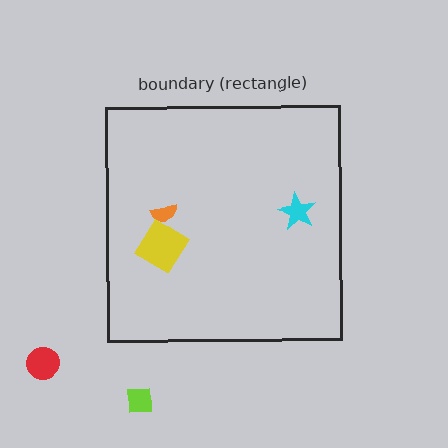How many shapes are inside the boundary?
3 inside, 2 outside.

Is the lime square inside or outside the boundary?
Outside.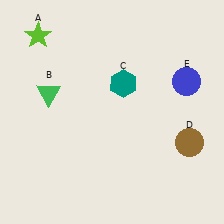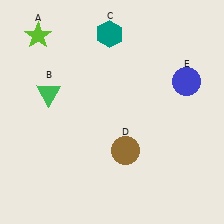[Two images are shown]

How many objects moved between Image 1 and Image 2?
2 objects moved between the two images.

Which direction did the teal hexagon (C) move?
The teal hexagon (C) moved up.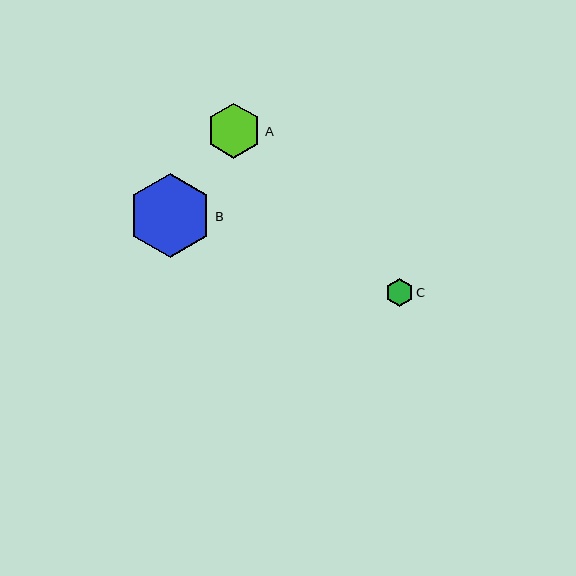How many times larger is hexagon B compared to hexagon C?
Hexagon B is approximately 3.0 times the size of hexagon C.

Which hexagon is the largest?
Hexagon B is the largest with a size of approximately 84 pixels.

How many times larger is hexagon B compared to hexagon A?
Hexagon B is approximately 1.5 times the size of hexagon A.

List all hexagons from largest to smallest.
From largest to smallest: B, A, C.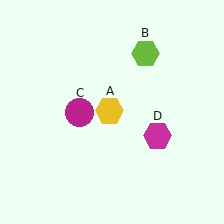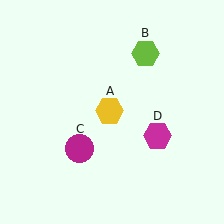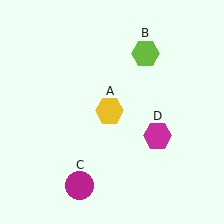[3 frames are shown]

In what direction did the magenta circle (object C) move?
The magenta circle (object C) moved down.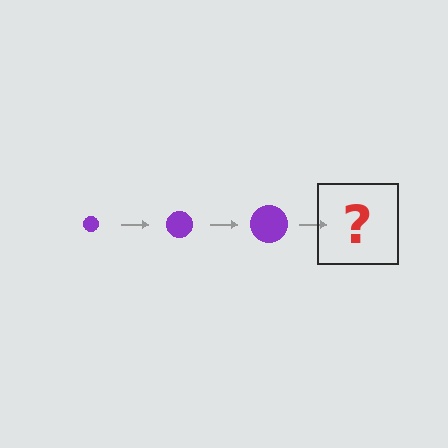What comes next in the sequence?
The next element should be a purple circle, larger than the previous one.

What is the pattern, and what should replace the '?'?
The pattern is that the circle gets progressively larger each step. The '?' should be a purple circle, larger than the previous one.